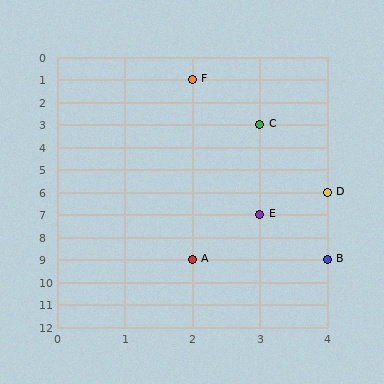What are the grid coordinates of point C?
Point C is at grid coordinates (3, 3).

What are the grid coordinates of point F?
Point F is at grid coordinates (2, 1).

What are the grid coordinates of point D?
Point D is at grid coordinates (4, 6).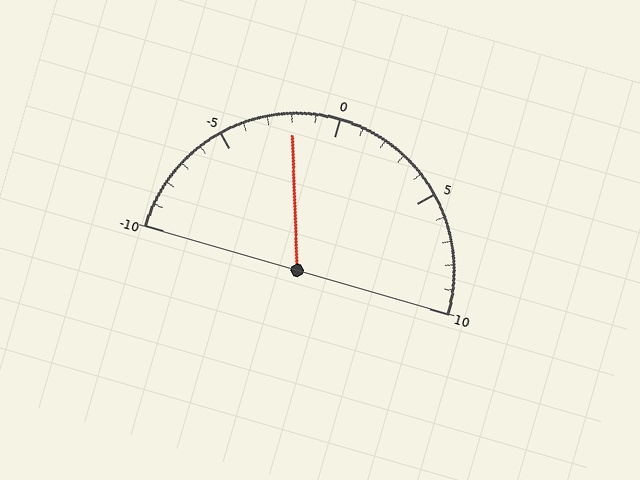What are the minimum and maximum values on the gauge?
The gauge ranges from -10 to 10.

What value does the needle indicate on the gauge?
The needle indicates approximately -2.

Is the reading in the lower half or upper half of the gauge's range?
The reading is in the lower half of the range (-10 to 10).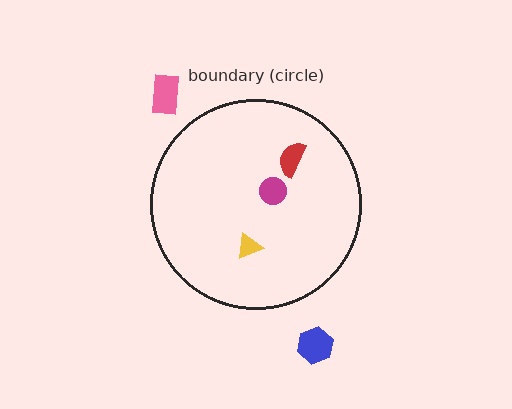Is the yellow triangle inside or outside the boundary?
Inside.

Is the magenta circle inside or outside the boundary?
Inside.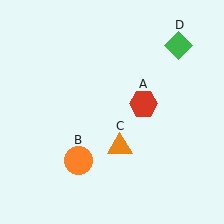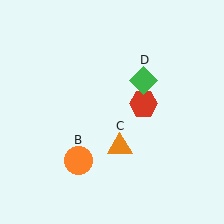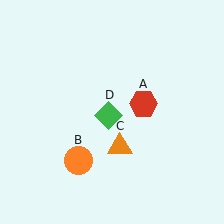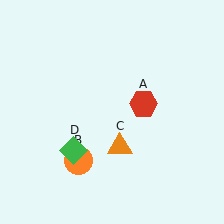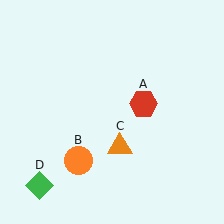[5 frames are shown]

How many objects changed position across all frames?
1 object changed position: green diamond (object D).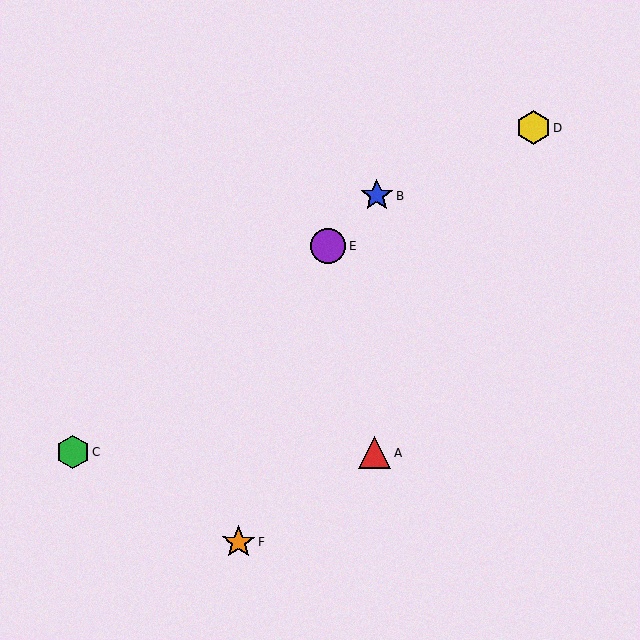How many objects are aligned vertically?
2 objects (A, B) are aligned vertically.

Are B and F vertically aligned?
No, B is at x≈377 and F is at x≈238.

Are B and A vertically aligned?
Yes, both are at x≈377.